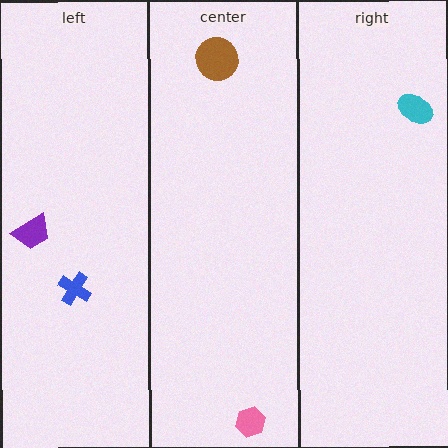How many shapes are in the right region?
1.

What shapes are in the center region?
The pink hexagon, the brown circle.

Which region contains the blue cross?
The left region.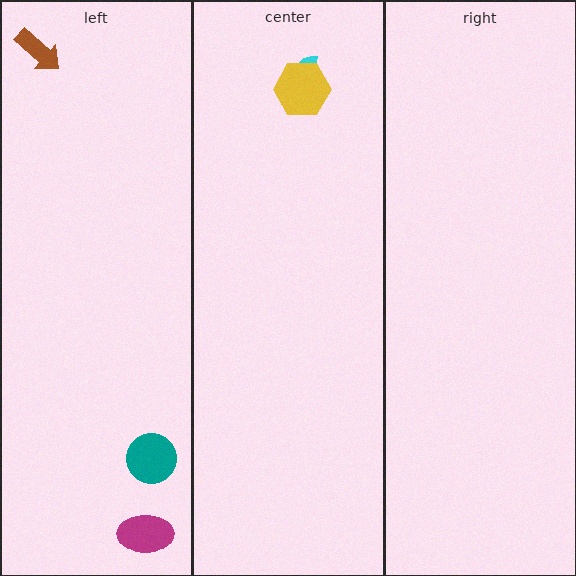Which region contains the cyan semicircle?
The center region.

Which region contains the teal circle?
The left region.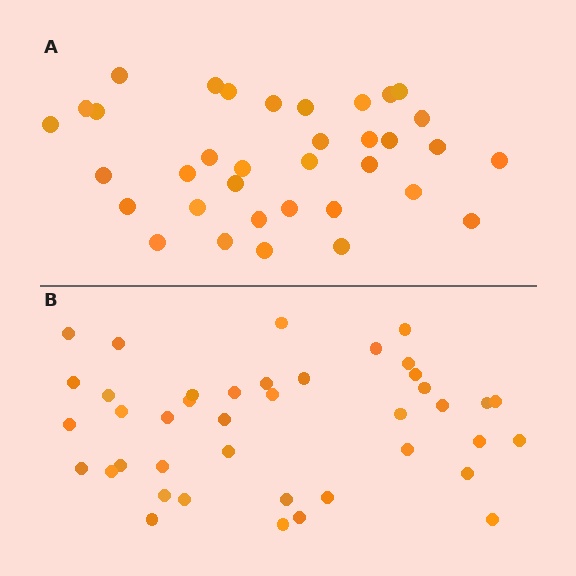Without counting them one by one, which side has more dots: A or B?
Region B (the bottom region) has more dots.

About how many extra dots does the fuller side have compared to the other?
Region B has about 6 more dots than region A.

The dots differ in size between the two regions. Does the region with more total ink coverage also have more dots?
No. Region A has more total ink coverage because its dots are larger, but region B actually contains more individual dots. Total area can be misleading — the number of items is what matters here.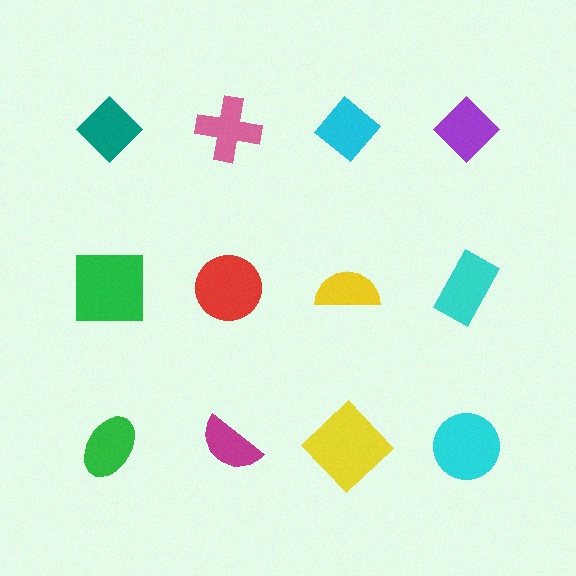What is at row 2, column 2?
A red circle.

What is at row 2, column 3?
A yellow semicircle.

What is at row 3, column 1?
A green ellipse.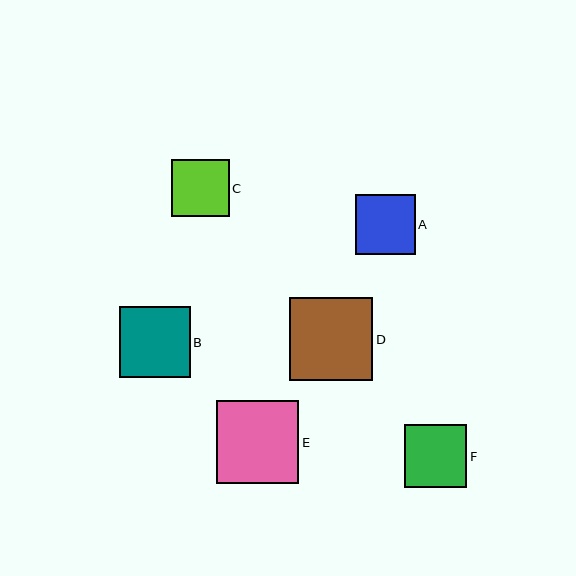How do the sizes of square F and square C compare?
Square F and square C are approximately the same size.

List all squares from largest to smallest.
From largest to smallest: D, E, B, F, A, C.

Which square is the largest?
Square D is the largest with a size of approximately 83 pixels.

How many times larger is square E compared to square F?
Square E is approximately 1.3 times the size of square F.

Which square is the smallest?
Square C is the smallest with a size of approximately 58 pixels.